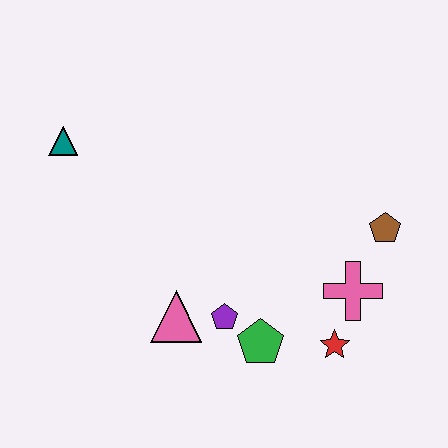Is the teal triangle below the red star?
No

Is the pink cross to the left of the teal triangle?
No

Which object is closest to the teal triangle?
The pink triangle is closest to the teal triangle.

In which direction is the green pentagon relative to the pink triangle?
The green pentagon is to the right of the pink triangle.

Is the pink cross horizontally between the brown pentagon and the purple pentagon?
Yes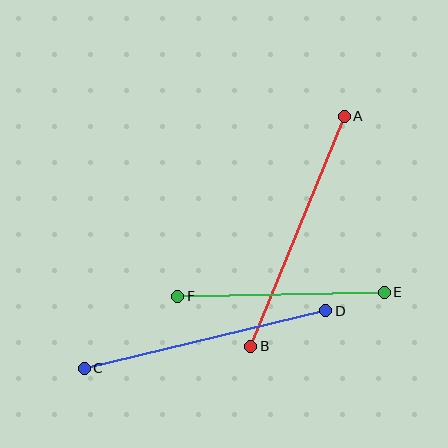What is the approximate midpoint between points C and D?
The midpoint is at approximately (205, 339) pixels.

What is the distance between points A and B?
The distance is approximately 248 pixels.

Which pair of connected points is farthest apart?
Points C and D are farthest apart.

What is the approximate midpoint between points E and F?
The midpoint is at approximately (281, 294) pixels.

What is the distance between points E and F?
The distance is approximately 206 pixels.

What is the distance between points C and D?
The distance is approximately 249 pixels.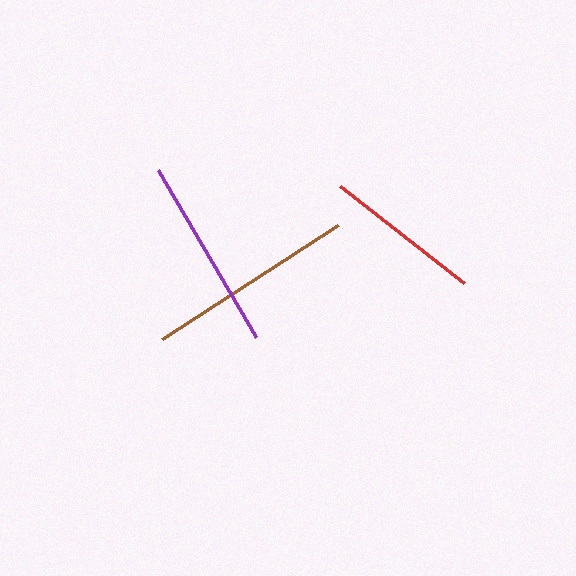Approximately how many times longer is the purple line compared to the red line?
The purple line is approximately 1.2 times the length of the red line.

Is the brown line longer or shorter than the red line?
The brown line is longer than the red line.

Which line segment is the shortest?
The red line is the shortest at approximately 157 pixels.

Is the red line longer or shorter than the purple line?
The purple line is longer than the red line.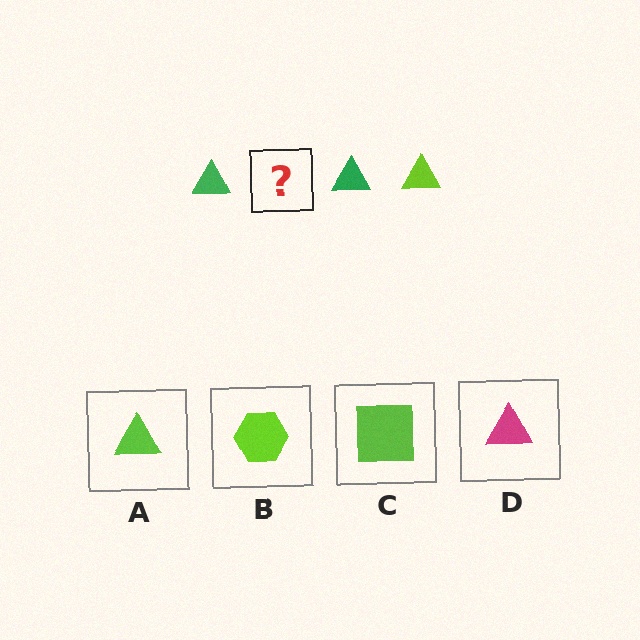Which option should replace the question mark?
Option A.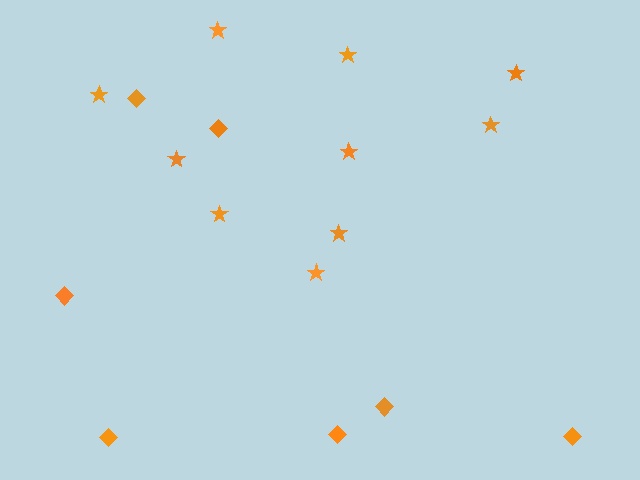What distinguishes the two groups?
There are 2 groups: one group of stars (10) and one group of diamonds (7).